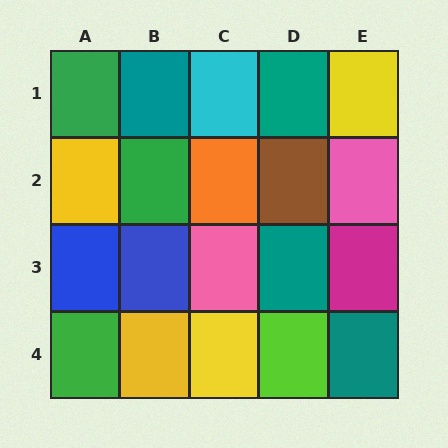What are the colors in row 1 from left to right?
Green, teal, cyan, teal, yellow.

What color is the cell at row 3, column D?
Teal.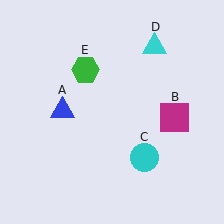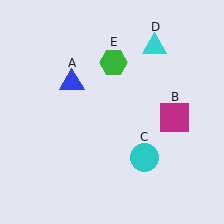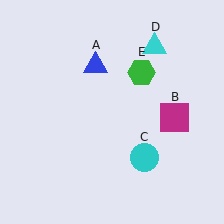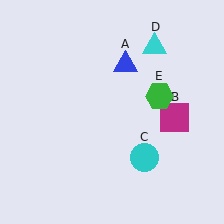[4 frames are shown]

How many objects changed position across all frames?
2 objects changed position: blue triangle (object A), green hexagon (object E).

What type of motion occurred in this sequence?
The blue triangle (object A), green hexagon (object E) rotated clockwise around the center of the scene.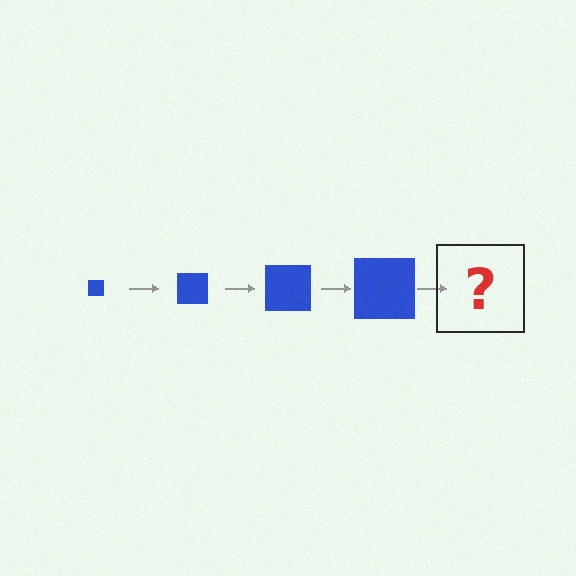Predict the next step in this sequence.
The next step is a blue square, larger than the previous one.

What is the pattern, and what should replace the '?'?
The pattern is that the square gets progressively larger each step. The '?' should be a blue square, larger than the previous one.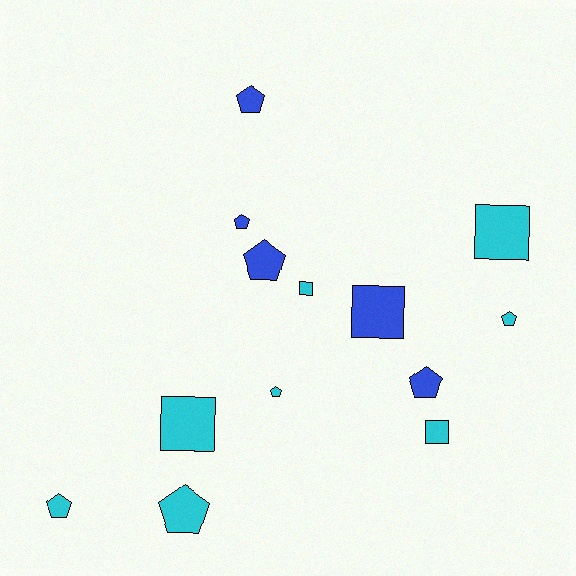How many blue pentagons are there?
There are 4 blue pentagons.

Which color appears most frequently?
Cyan, with 8 objects.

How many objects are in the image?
There are 13 objects.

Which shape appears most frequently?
Pentagon, with 8 objects.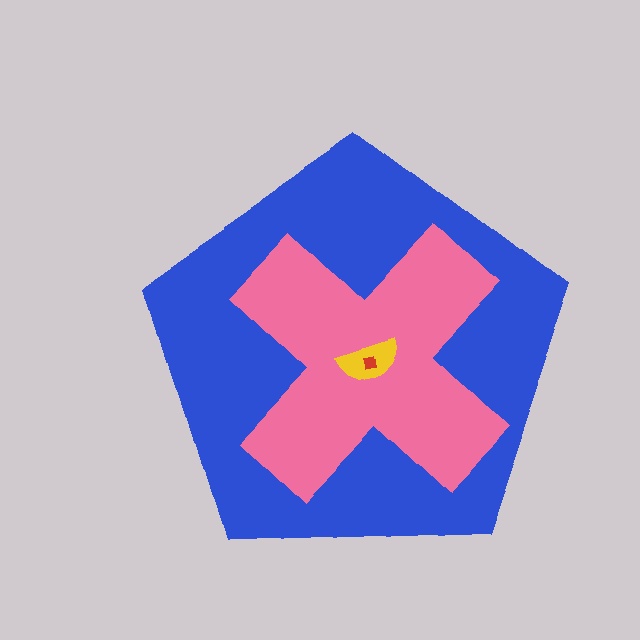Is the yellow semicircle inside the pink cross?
Yes.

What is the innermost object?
The red square.